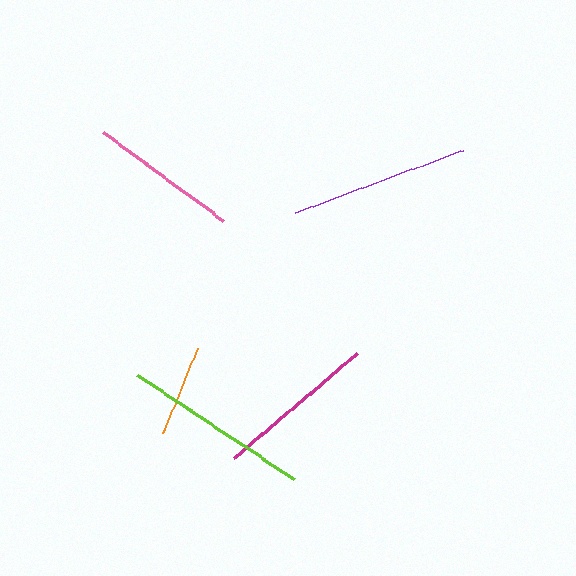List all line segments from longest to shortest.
From longest to shortest: lime, purple, magenta, pink, orange.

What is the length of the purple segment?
The purple segment is approximately 179 pixels long.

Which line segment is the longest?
The lime line is the longest at approximately 188 pixels.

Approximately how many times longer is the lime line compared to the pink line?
The lime line is approximately 1.3 times the length of the pink line.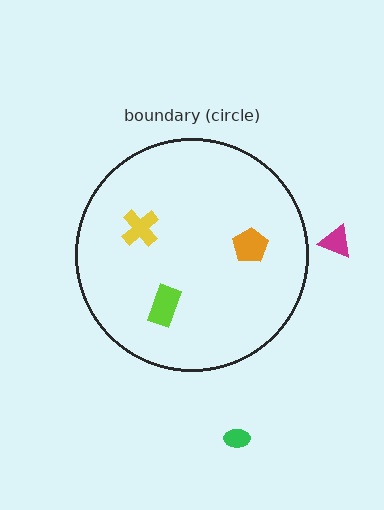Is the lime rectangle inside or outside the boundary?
Inside.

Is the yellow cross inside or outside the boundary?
Inside.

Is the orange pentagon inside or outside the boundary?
Inside.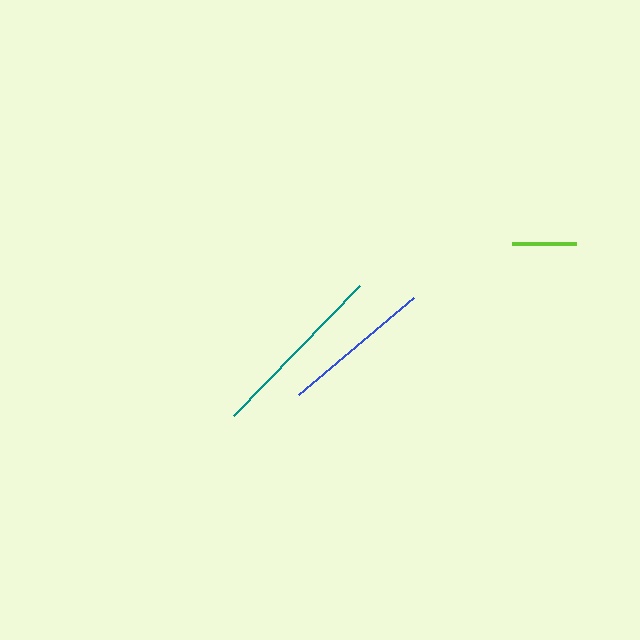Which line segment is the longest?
The teal line is the longest at approximately 181 pixels.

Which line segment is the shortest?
The lime line is the shortest at approximately 64 pixels.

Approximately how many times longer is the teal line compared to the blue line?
The teal line is approximately 1.2 times the length of the blue line.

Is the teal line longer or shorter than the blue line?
The teal line is longer than the blue line.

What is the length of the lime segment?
The lime segment is approximately 64 pixels long.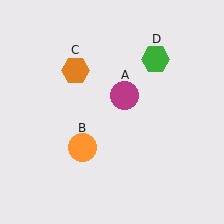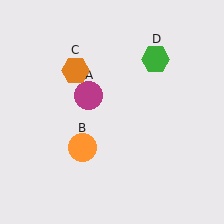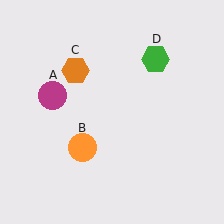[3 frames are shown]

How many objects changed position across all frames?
1 object changed position: magenta circle (object A).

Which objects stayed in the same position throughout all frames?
Orange circle (object B) and orange hexagon (object C) and green hexagon (object D) remained stationary.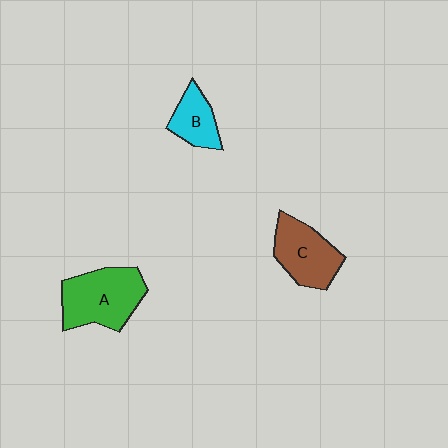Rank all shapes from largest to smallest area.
From largest to smallest: A (green), C (brown), B (cyan).